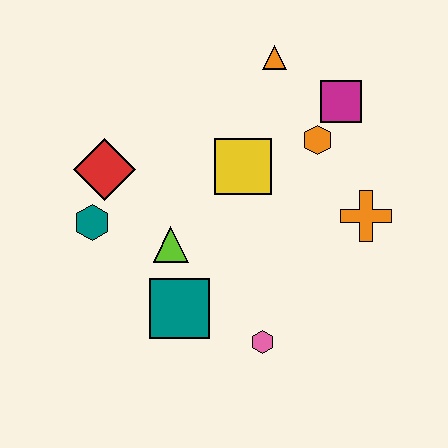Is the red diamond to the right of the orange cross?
No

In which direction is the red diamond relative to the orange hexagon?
The red diamond is to the left of the orange hexagon.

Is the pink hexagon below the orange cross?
Yes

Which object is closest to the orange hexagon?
The magenta square is closest to the orange hexagon.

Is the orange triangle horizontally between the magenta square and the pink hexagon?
Yes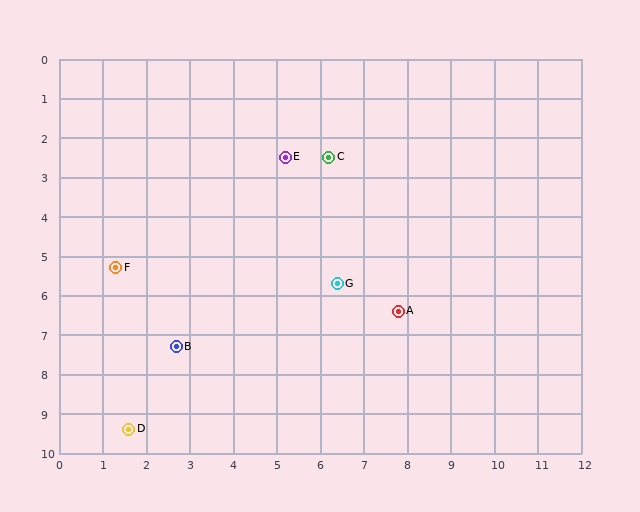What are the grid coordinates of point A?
Point A is at approximately (7.8, 6.4).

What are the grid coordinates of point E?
Point E is at approximately (5.2, 2.5).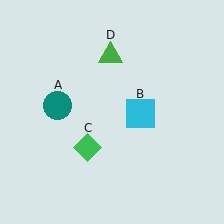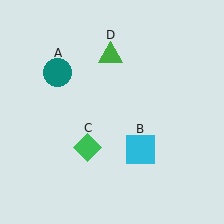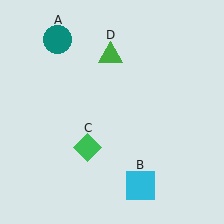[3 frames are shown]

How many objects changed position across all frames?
2 objects changed position: teal circle (object A), cyan square (object B).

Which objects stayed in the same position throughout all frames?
Green diamond (object C) and green triangle (object D) remained stationary.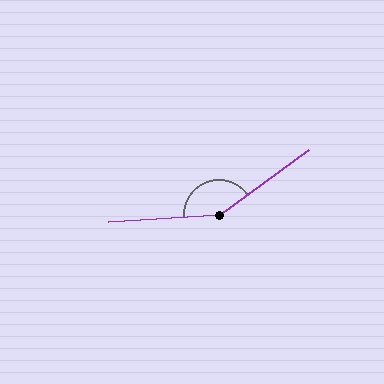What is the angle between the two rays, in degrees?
Approximately 148 degrees.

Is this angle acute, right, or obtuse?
It is obtuse.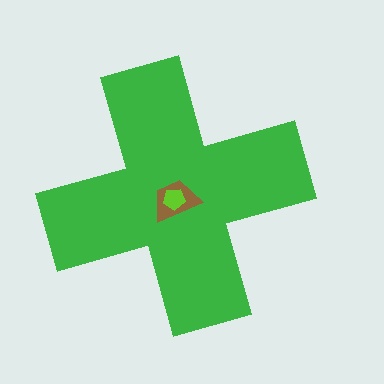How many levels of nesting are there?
3.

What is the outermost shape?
The green cross.